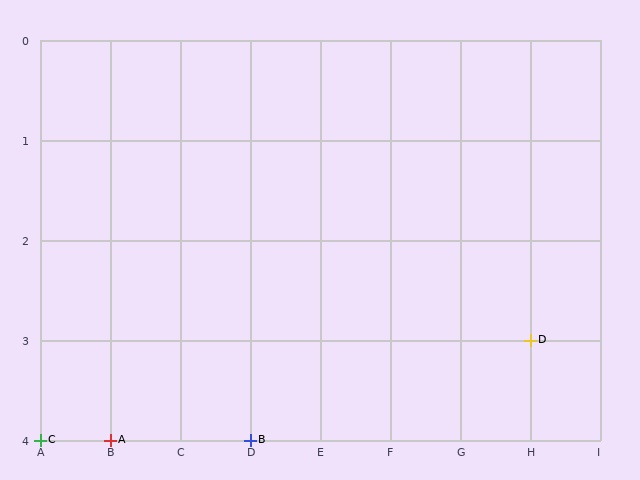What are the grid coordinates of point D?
Point D is at grid coordinates (H, 3).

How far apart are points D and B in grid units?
Points D and B are 4 columns and 1 row apart (about 4.1 grid units diagonally).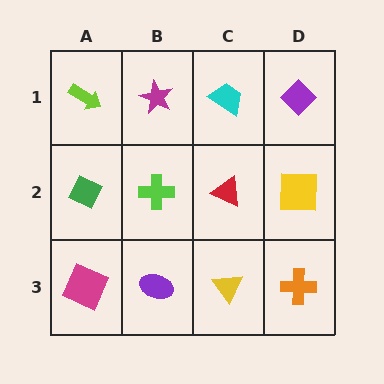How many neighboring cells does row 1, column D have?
2.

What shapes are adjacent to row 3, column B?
A lime cross (row 2, column B), a magenta square (row 3, column A), a yellow triangle (row 3, column C).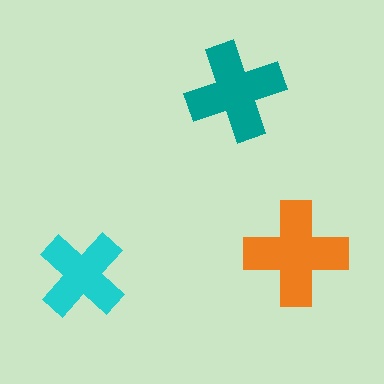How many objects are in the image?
There are 3 objects in the image.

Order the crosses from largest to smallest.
the orange one, the teal one, the cyan one.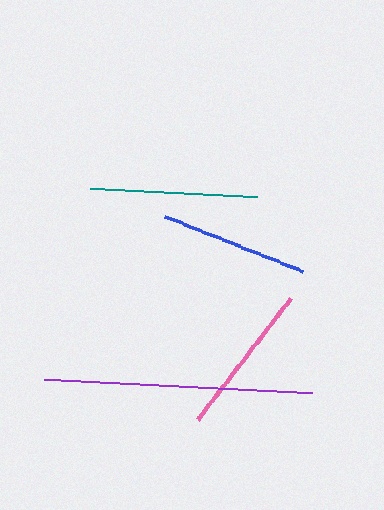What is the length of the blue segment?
The blue segment is approximately 149 pixels long.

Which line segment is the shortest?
The blue line is the shortest at approximately 149 pixels.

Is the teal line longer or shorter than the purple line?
The purple line is longer than the teal line.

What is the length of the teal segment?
The teal segment is approximately 167 pixels long.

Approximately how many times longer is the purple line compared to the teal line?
The purple line is approximately 1.6 times the length of the teal line.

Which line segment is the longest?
The purple line is the longest at approximately 267 pixels.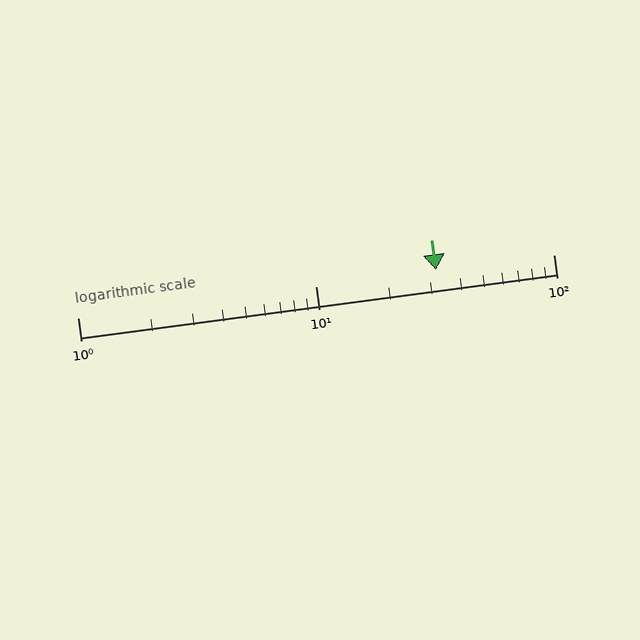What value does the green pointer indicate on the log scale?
The pointer indicates approximately 32.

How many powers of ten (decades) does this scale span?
The scale spans 2 decades, from 1 to 100.